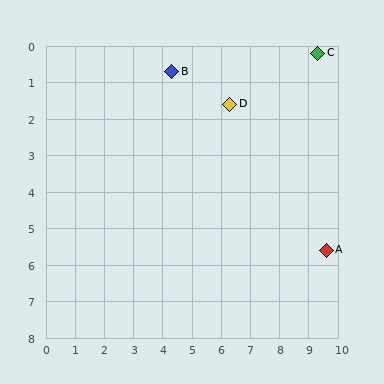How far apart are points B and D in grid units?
Points B and D are about 2.2 grid units apart.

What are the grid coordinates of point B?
Point B is at approximately (4.3, 0.7).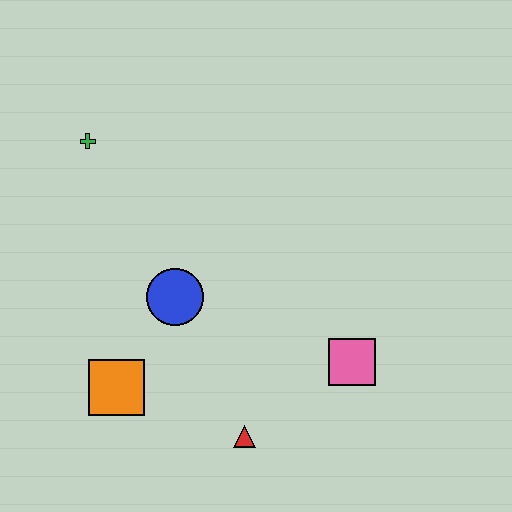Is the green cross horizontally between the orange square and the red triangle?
No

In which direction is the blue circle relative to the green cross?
The blue circle is below the green cross.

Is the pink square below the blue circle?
Yes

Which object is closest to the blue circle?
The orange square is closest to the blue circle.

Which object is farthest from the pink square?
The green cross is farthest from the pink square.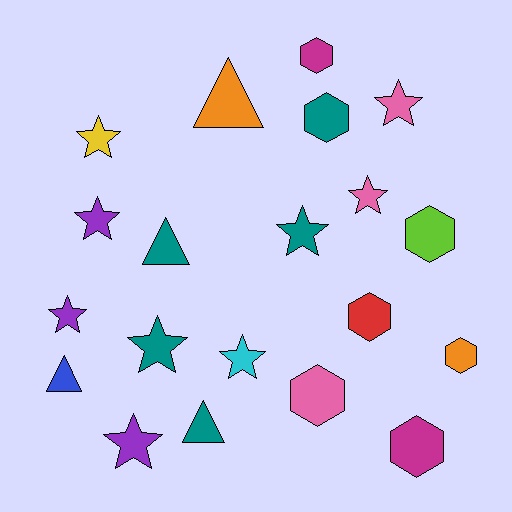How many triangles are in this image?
There are 4 triangles.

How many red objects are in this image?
There is 1 red object.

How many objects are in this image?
There are 20 objects.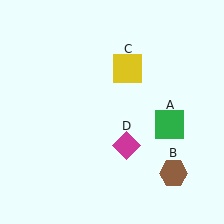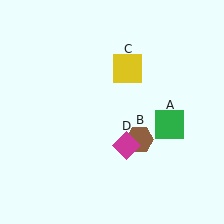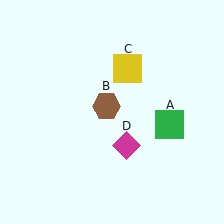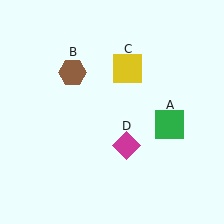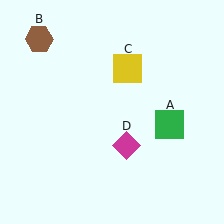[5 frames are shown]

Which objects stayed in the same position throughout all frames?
Green square (object A) and yellow square (object C) and magenta diamond (object D) remained stationary.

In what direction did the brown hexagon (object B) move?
The brown hexagon (object B) moved up and to the left.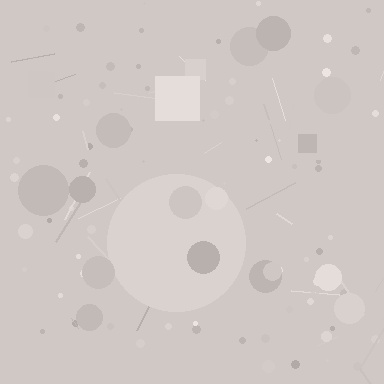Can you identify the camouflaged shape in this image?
The camouflaged shape is a circle.